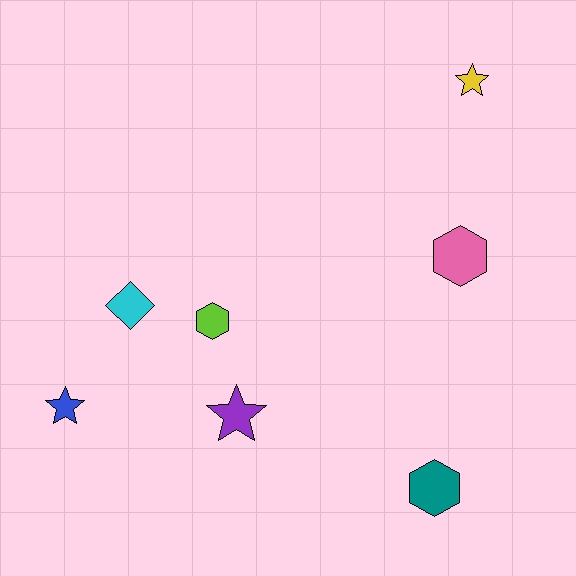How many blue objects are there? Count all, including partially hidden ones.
There is 1 blue object.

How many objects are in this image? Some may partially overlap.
There are 7 objects.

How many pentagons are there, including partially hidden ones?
There are no pentagons.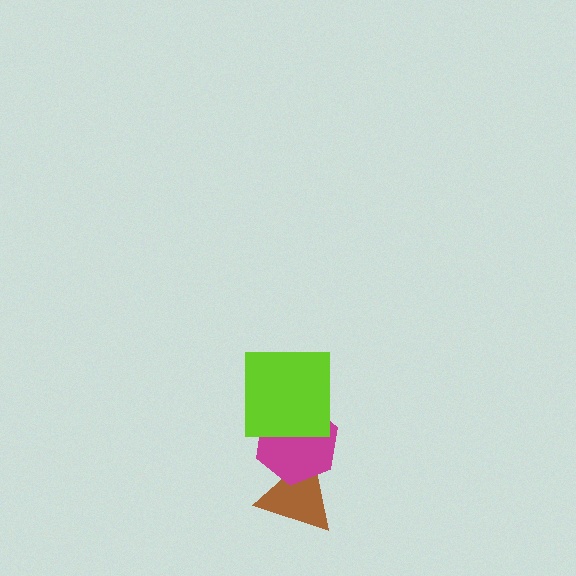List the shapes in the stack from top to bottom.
From top to bottom: the lime square, the magenta hexagon, the brown triangle.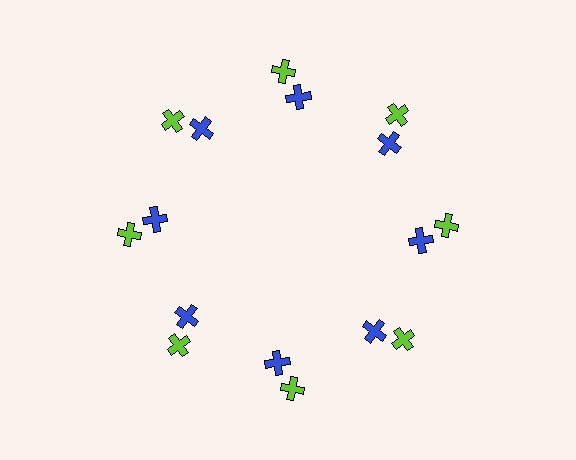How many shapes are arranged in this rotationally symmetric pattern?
There are 16 shapes, arranged in 8 groups of 2.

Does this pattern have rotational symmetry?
Yes, this pattern has 8-fold rotational symmetry. It looks the same after rotating 45 degrees around the center.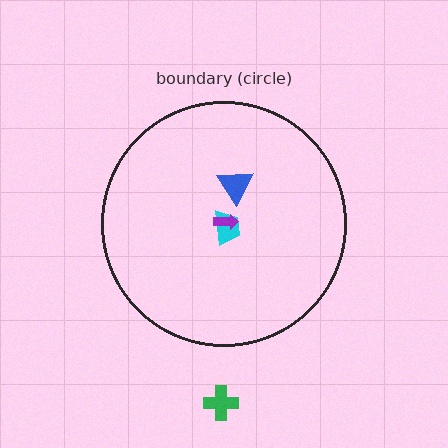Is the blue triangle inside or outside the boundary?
Inside.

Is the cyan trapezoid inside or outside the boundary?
Inside.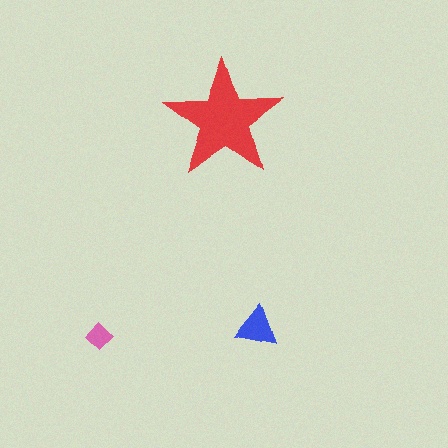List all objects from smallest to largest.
The pink diamond, the blue triangle, the red star.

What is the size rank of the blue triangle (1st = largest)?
2nd.